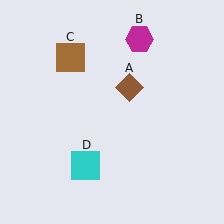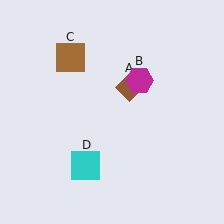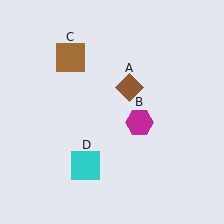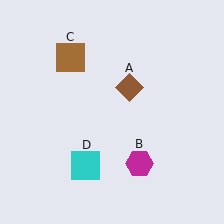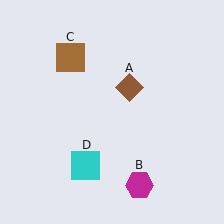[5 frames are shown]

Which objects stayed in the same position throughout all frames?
Brown diamond (object A) and brown square (object C) and cyan square (object D) remained stationary.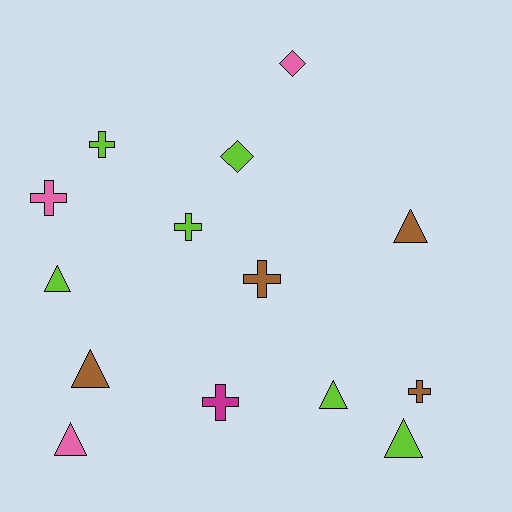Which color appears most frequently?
Lime, with 6 objects.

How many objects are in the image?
There are 14 objects.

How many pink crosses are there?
There is 1 pink cross.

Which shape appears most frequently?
Triangle, with 6 objects.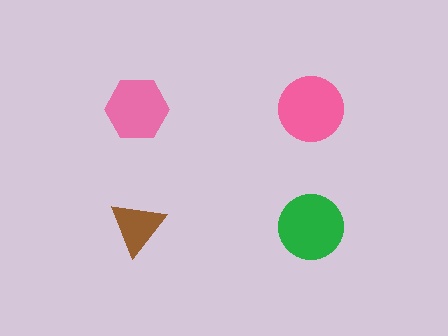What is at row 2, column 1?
A brown triangle.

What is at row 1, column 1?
A pink hexagon.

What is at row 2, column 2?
A green circle.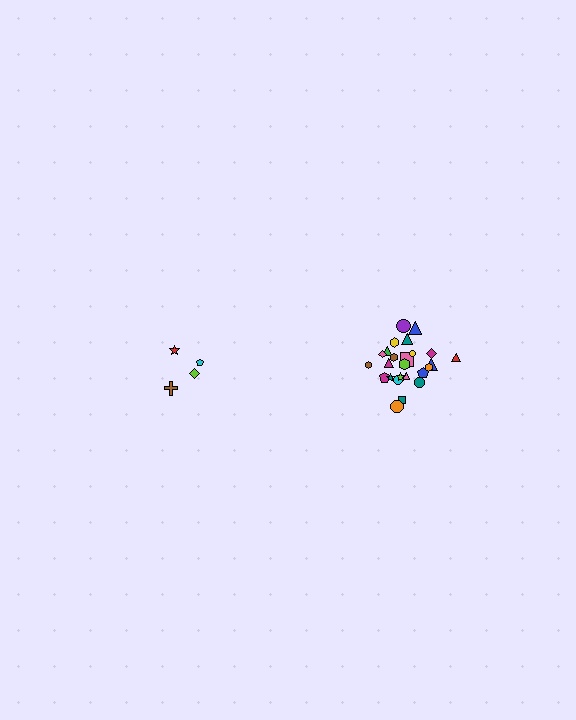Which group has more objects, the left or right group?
The right group.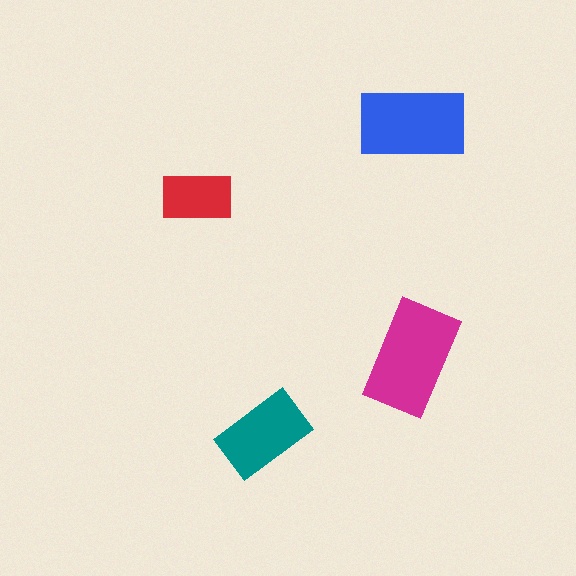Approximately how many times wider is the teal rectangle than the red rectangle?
About 1.5 times wider.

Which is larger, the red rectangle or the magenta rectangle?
The magenta one.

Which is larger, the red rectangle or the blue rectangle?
The blue one.